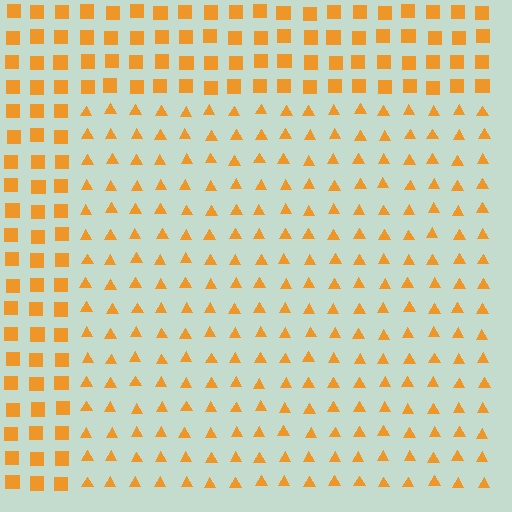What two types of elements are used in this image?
The image uses triangles inside the rectangle region and squares outside it.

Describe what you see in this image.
The image is filled with small orange elements arranged in a uniform grid. A rectangle-shaped region contains triangles, while the surrounding area contains squares. The boundary is defined purely by the change in element shape.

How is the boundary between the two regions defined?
The boundary is defined by a change in element shape: triangles inside vs. squares outside. All elements share the same color and spacing.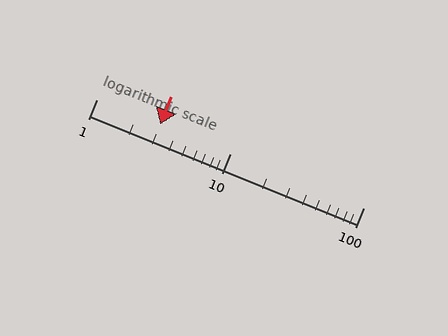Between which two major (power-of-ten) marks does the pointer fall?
The pointer is between 1 and 10.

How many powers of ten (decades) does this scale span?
The scale spans 2 decades, from 1 to 100.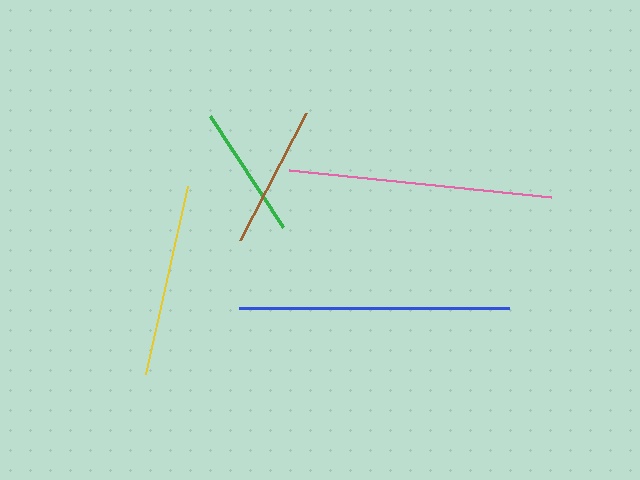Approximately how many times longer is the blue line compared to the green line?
The blue line is approximately 2.0 times the length of the green line.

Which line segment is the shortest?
The green line is the shortest at approximately 134 pixels.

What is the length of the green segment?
The green segment is approximately 134 pixels long.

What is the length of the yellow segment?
The yellow segment is approximately 193 pixels long.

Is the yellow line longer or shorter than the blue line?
The blue line is longer than the yellow line.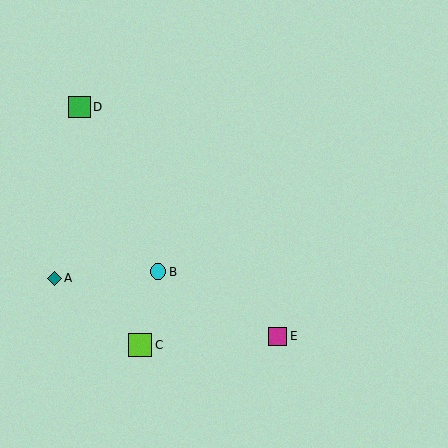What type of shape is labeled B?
Shape B is a cyan circle.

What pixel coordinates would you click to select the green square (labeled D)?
Click at (79, 107) to select the green square D.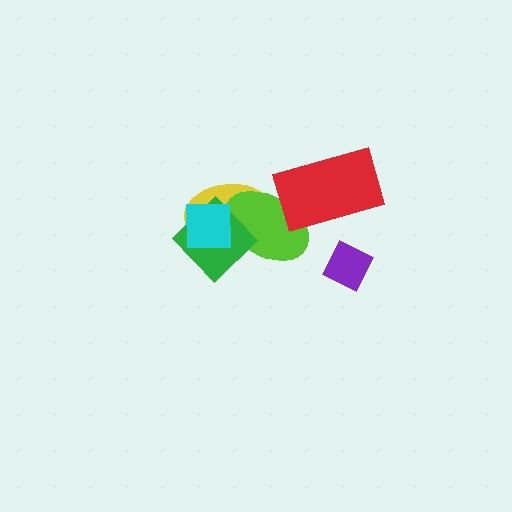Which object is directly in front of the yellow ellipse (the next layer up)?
The lime ellipse is directly in front of the yellow ellipse.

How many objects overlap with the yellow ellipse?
3 objects overlap with the yellow ellipse.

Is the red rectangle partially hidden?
No, no other shape covers it.